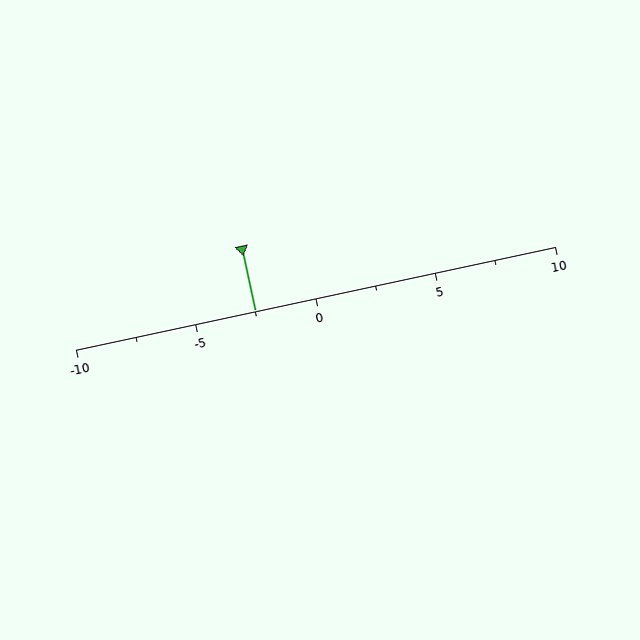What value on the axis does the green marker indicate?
The marker indicates approximately -2.5.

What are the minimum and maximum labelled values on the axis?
The axis runs from -10 to 10.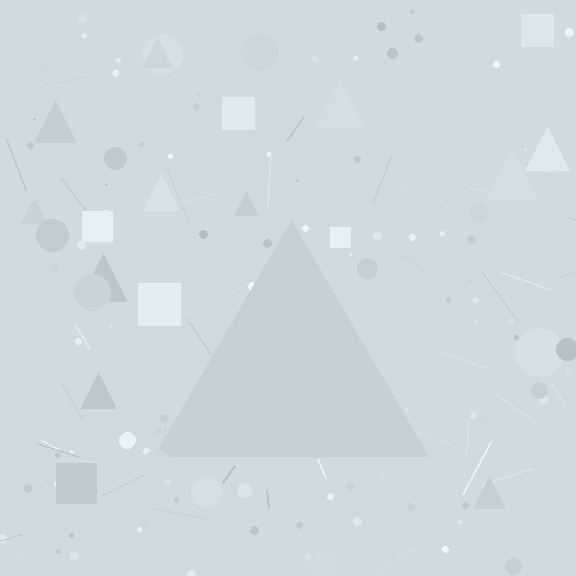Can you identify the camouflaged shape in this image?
The camouflaged shape is a triangle.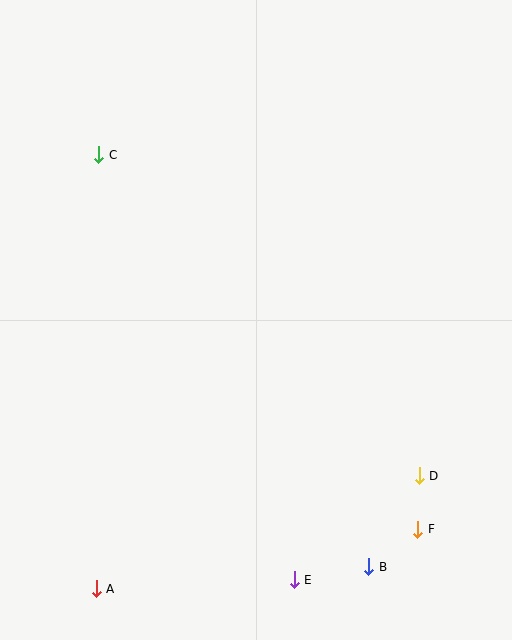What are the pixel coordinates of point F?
Point F is at (418, 529).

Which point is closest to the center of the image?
Point D at (419, 476) is closest to the center.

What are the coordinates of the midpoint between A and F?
The midpoint between A and F is at (257, 559).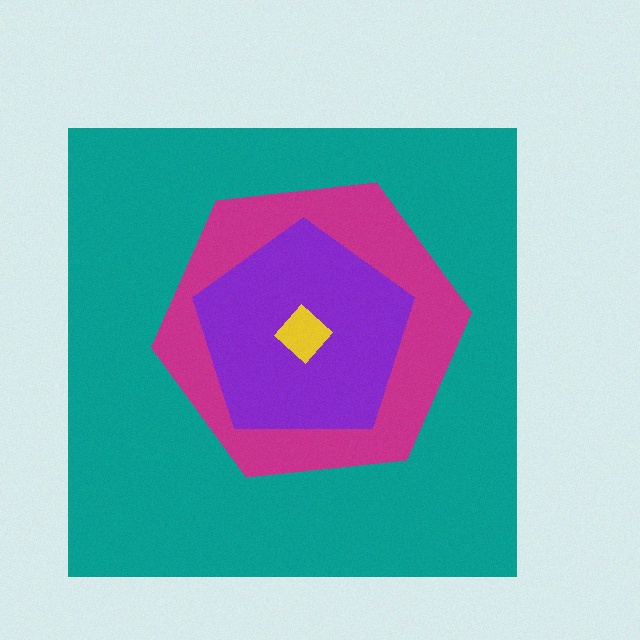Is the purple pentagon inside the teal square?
Yes.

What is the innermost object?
The yellow diamond.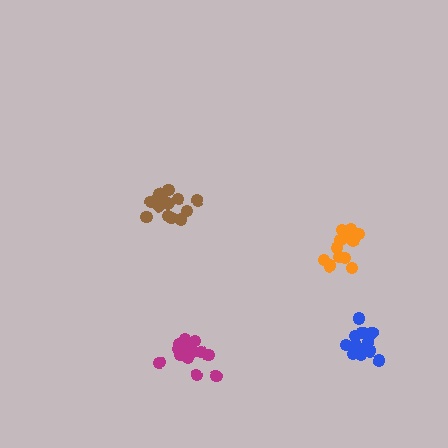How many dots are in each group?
Group 1: 17 dots, Group 2: 14 dots, Group 3: 15 dots, Group 4: 14 dots (60 total).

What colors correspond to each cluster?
The clusters are colored: magenta, orange, brown, blue.